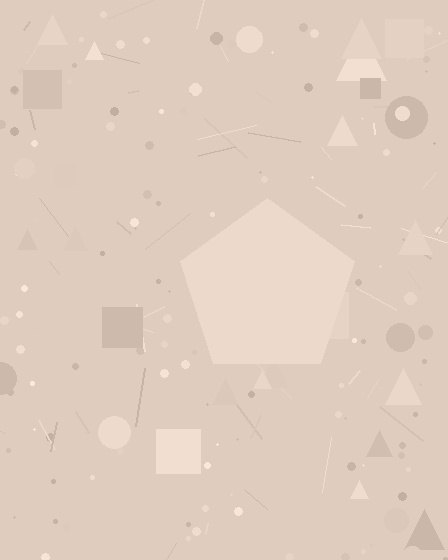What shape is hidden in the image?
A pentagon is hidden in the image.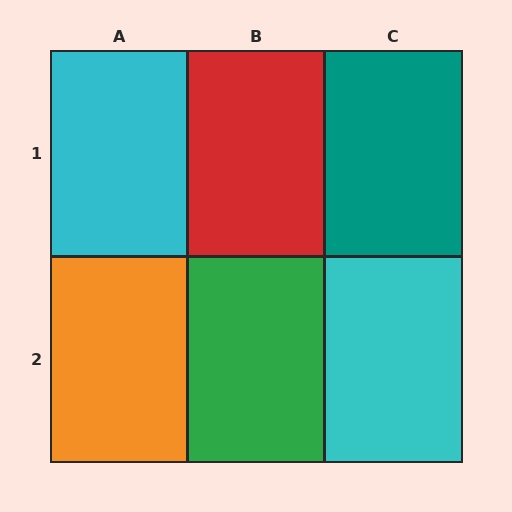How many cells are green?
1 cell is green.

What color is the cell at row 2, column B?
Green.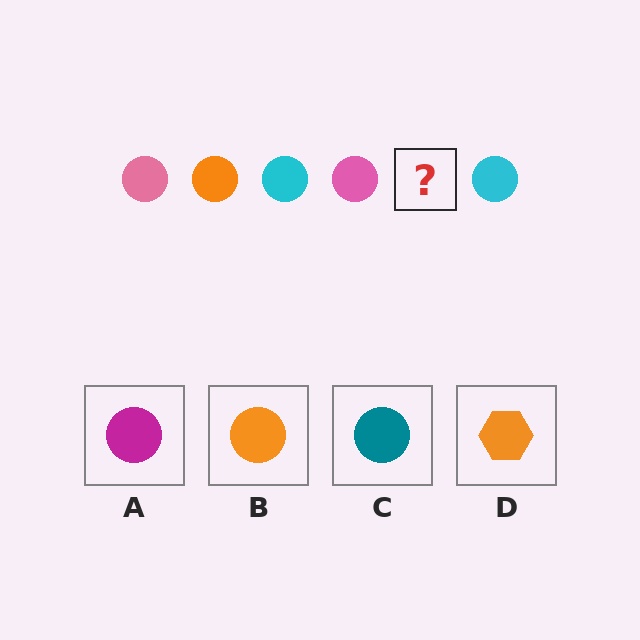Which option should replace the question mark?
Option B.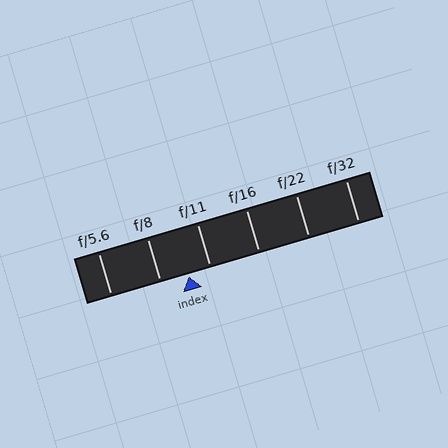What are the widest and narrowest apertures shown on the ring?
The widest aperture shown is f/5.6 and the narrowest is f/32.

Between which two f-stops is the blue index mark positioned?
The index mark is between f/8 and f/11.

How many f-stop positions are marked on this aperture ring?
There are 6 f-stop positions marked.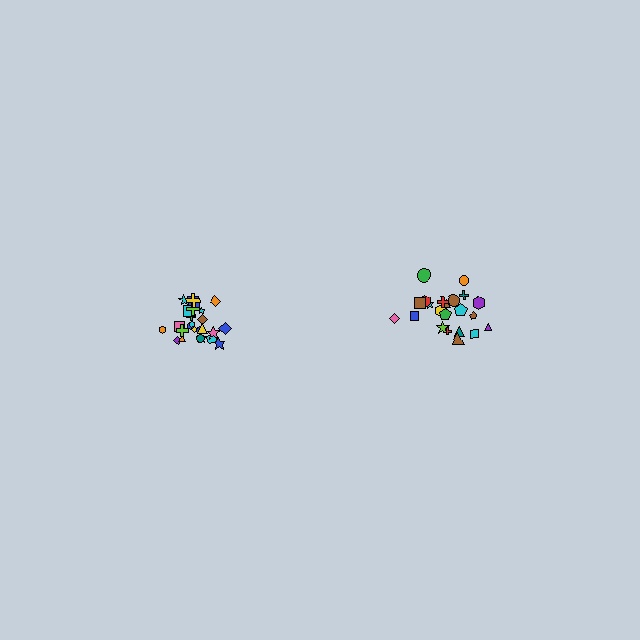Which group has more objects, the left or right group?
The left group.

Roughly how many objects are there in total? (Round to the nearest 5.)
Roughly 45 objects in total.